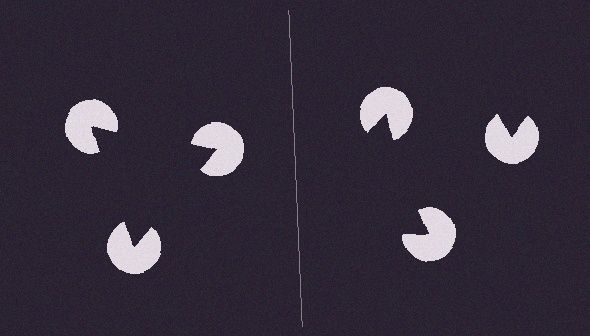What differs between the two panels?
The pac-man discs are positioned identically on both sides; only the wedge orientations differ. On the left they align to a triangle; on the right they are misaligned.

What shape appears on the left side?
An illusory triangle.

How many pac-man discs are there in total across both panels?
6 — 3 on each side.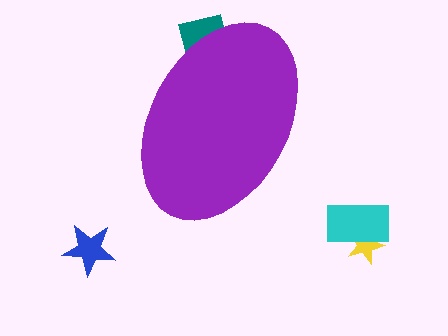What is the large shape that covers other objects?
A purple ellipse.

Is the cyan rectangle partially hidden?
No, the cyan rectangle is fully visible.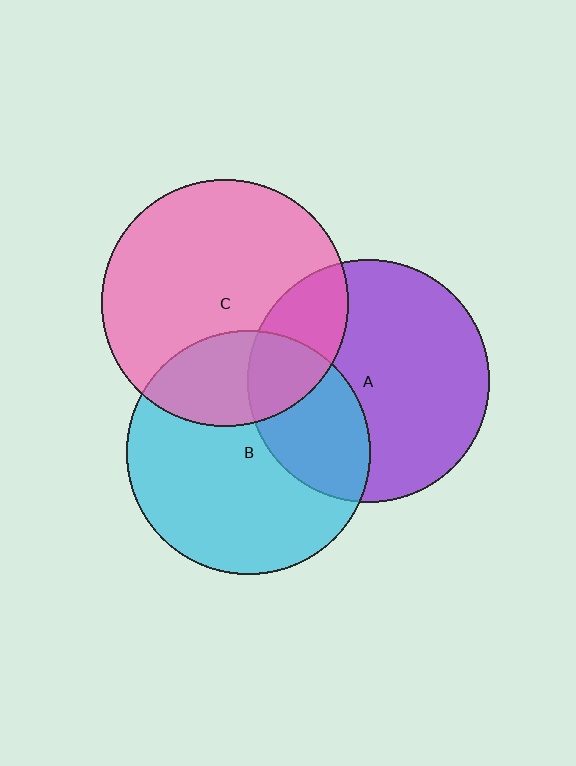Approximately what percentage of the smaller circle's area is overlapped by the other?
Approximately 20%.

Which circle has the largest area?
Circle C (pink).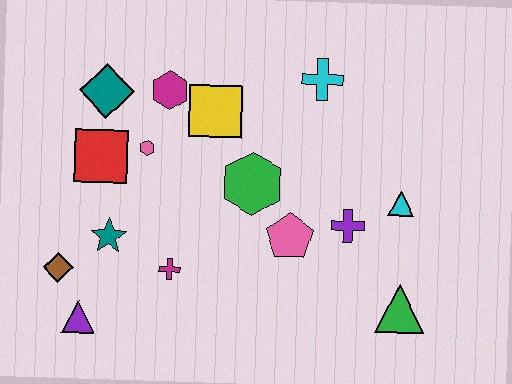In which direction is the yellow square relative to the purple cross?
The yellow square is to the left of the purple cross.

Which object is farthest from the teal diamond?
The green triangle is farthest from the teal diamond.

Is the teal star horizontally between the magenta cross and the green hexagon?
No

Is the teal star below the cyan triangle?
Yes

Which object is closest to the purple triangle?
The brown diamond is closest to the purple triangle.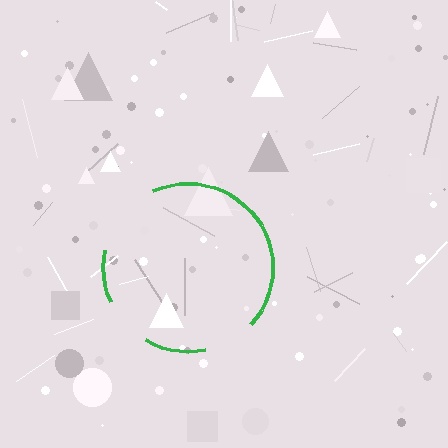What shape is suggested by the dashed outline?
The dashed outline suggests a circle.